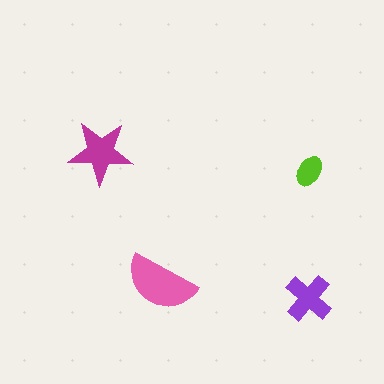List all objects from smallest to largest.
The lime ellipse, the purple cross, the magenta star, the pink semicircle.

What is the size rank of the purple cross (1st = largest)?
3rd.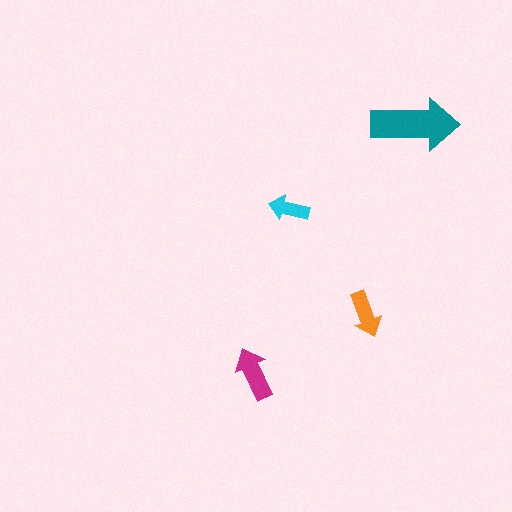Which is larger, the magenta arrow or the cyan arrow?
The magenta one.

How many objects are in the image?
There are 4 objects in the image.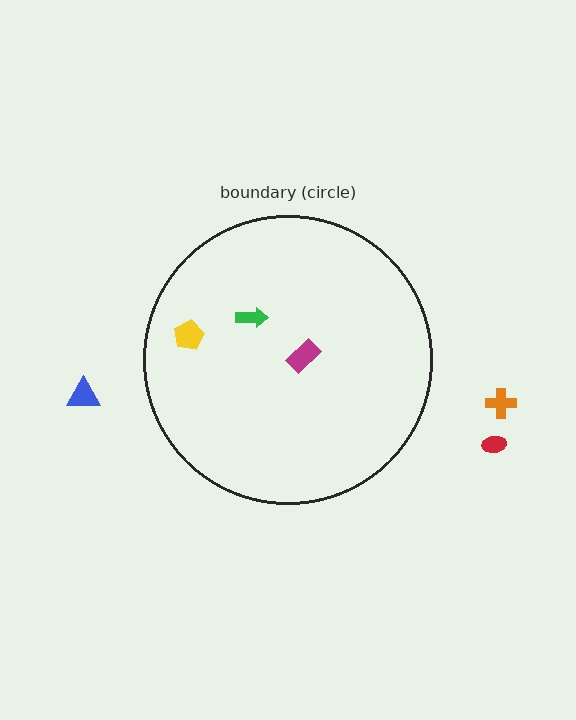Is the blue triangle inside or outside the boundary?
Outside.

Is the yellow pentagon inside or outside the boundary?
Inside.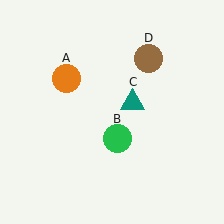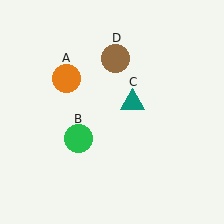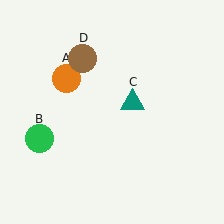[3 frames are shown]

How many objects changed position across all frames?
2 objects changed position: green circle (object B), brown circle (object D).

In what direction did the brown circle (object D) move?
The brown circle (object D) moved left.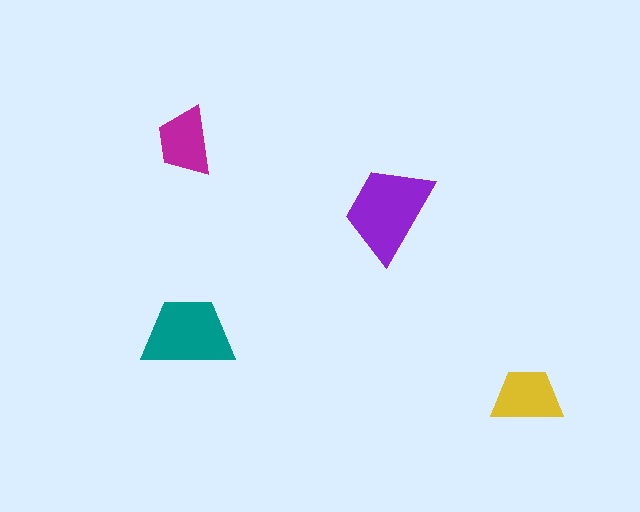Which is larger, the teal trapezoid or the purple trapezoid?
The purple one.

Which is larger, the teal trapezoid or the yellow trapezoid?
The teal one.